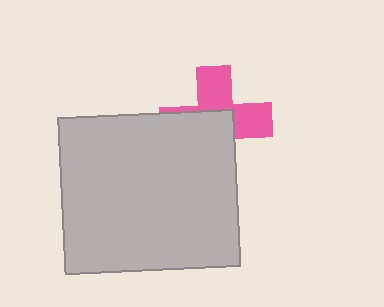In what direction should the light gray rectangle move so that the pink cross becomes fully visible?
The light gray rectangle should move toward the lower-left. That is the shortest direction to clear the overlap and leave the pink cross fully visible.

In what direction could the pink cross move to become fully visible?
The pink cross could move toward the upper-right. That would shift it out from behind the light gray rectangle entirely.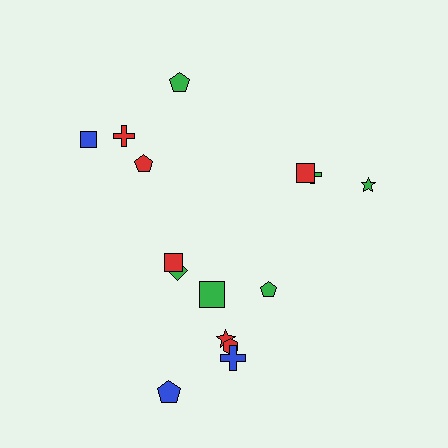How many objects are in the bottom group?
There are 7 objects.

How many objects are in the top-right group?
There are 3 objects.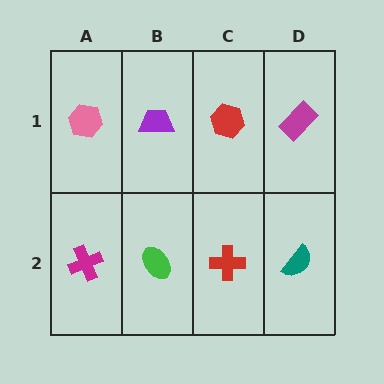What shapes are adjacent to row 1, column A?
A magenta cross (row 2, column A), a purple trapezoid (row 1, column B).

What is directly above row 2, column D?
A magenta rectangle.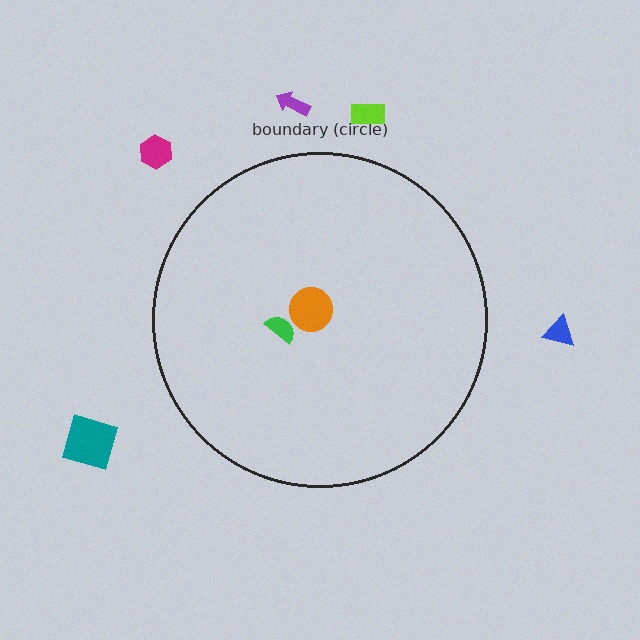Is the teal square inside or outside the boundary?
Outside.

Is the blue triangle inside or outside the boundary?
Outside.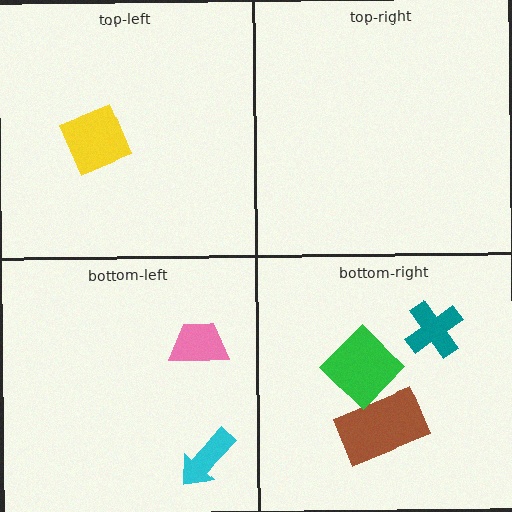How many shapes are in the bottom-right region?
3.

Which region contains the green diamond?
The bottom-right region.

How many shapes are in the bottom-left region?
2.